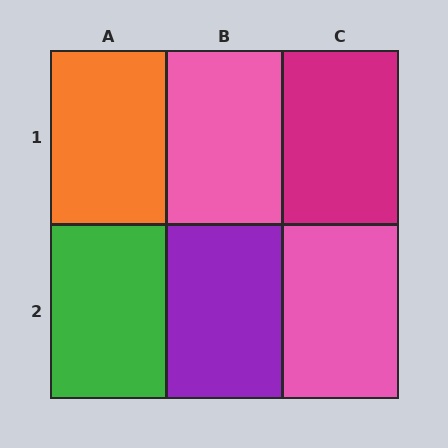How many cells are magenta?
1 cell is magenta.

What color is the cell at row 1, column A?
Orange.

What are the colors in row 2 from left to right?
Green, purple, pink.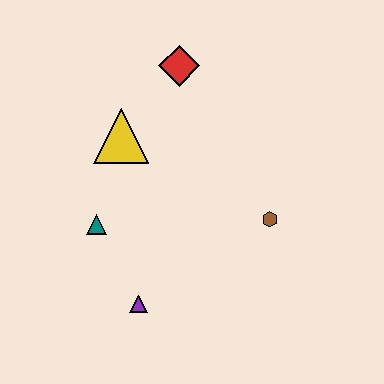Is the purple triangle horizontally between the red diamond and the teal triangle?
Yes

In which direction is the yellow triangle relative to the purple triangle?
The yellow triangle is above the purple triangle.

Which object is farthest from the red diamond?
The purple triangle is farthest from the red diamond.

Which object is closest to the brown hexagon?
The purple triangle is closest to the brown hexagon.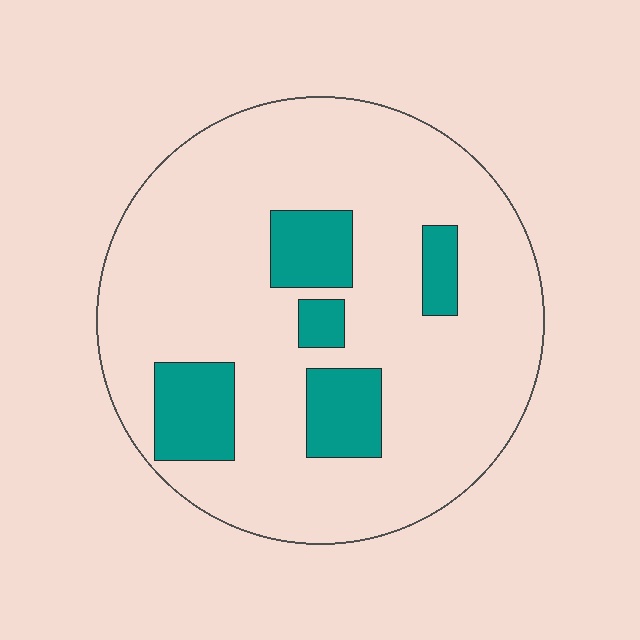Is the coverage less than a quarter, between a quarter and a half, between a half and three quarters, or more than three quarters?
Less than a quarter.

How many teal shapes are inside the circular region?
5.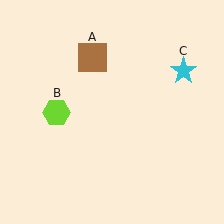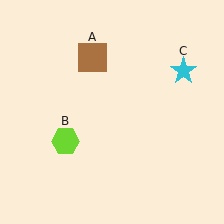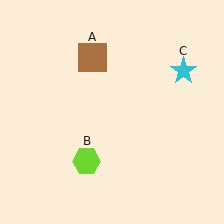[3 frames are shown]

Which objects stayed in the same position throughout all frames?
Brown square (object A) and cyan star (object C) remained stationary.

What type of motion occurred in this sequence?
The lime hexagon (object B) rotated counterclockwise around the center of the scene.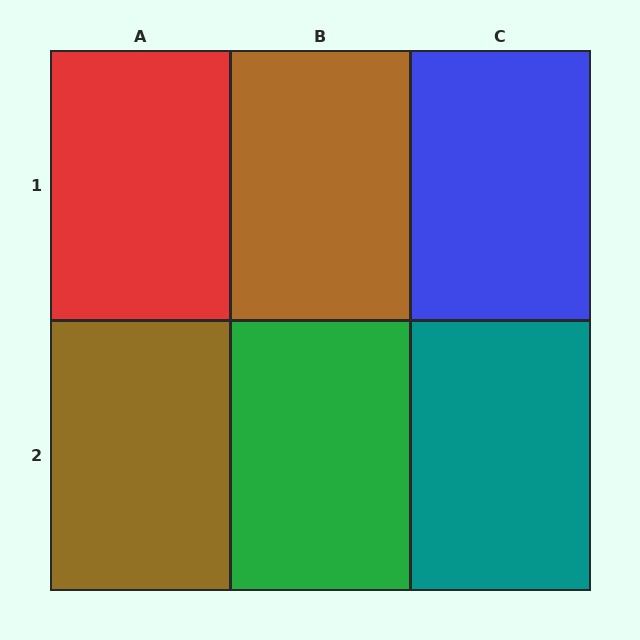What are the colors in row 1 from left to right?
Red, brown, blue.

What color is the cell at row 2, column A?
Brown.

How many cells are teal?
1 cell is teal.